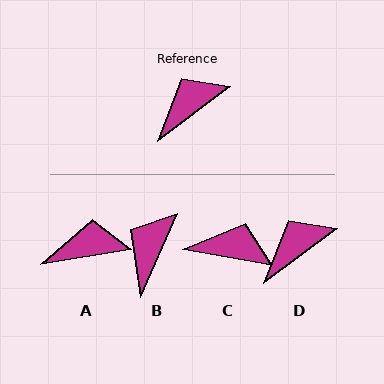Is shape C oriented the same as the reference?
No, it is off by about 47 degrees.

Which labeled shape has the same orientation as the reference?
D.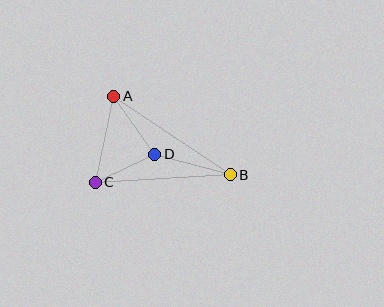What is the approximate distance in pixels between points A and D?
The distance between A and D is approximately 71 pixels.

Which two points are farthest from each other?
Points A and B are farthest from each other.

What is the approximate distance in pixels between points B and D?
The distance between B and D is approximately 78 pixels.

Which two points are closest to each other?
Points C and D are closest to each other.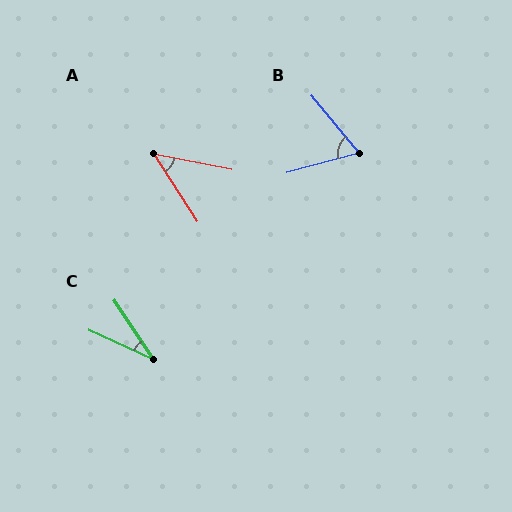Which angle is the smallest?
C, at approximately 32 degrees.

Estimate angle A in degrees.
Approximately 45 degrees.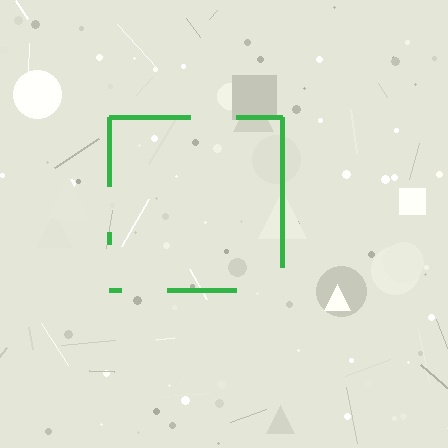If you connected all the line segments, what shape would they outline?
They would outline a square.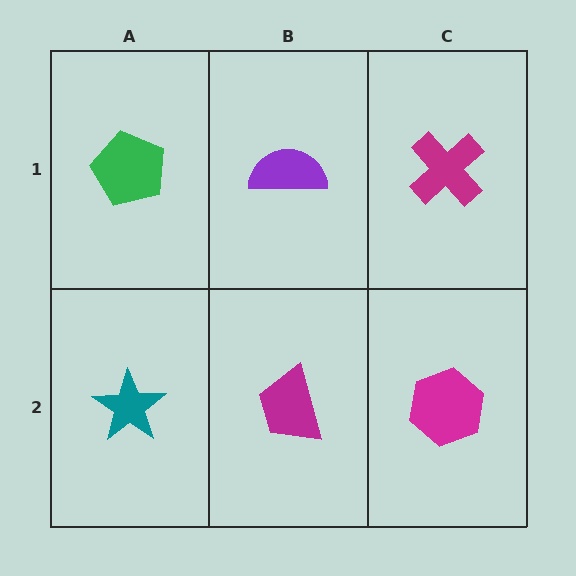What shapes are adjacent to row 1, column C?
A magenta hexagon (row 2, column C), a purple semicircle (row 1, column B).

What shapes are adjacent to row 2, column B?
A purple semicircle (row 1, column B), a teal star (row 2, column A), a magenta hexagon (row 2, column C).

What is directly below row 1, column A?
A teal star.